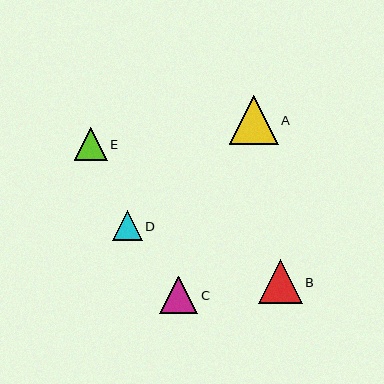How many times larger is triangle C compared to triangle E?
Triangle C is approximately 1.1 times the size of triangle E.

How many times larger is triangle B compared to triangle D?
Triangle B is approximately 1.5 times the size of triangle D.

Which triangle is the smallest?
Triangle D is the smallest with a size of approximately 30 pixels.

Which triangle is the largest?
Triangle A is the largest with a size of approximately 49 pixels.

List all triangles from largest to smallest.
From largest to smallest: A, B, C, E, D.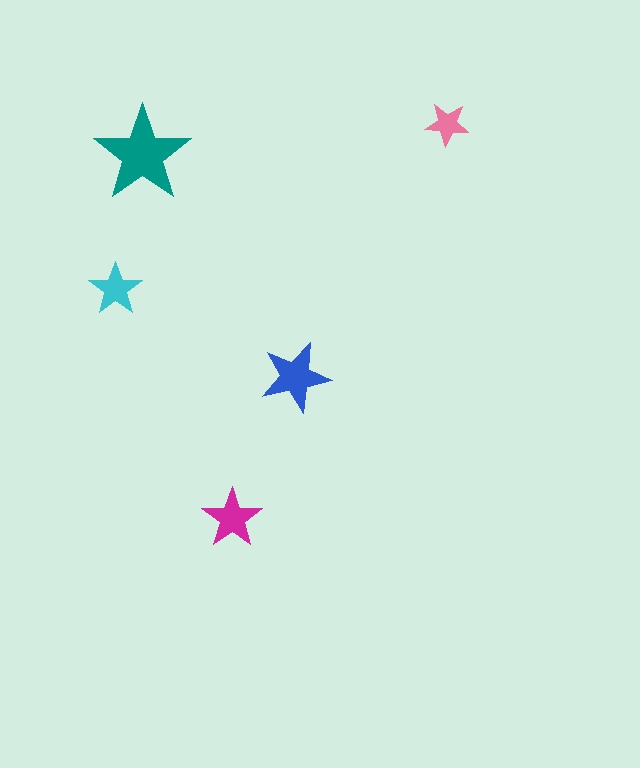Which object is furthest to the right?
The pink star is rightmost.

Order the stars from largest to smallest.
the teal one, the blue one, the magenta one, the cyan one, the pink one.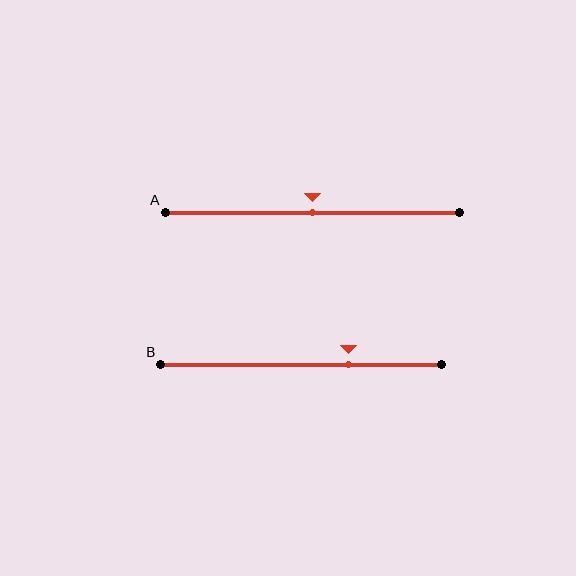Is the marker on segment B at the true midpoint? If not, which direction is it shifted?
No, the marker on segment B is shifted to the right by about 17% of the segment length.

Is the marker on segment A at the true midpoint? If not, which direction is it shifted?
Yes, the marker on segment A is at the true midpoint.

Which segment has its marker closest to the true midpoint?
Segment A has its marker closest to the true midpoint.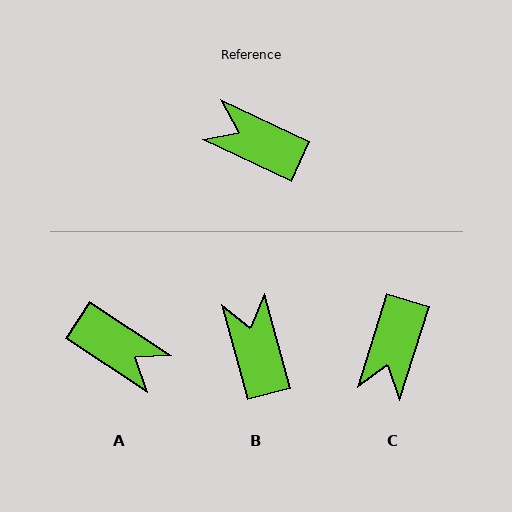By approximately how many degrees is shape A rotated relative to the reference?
Approximately 172 degrees counter-clockwise.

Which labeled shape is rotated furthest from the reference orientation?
A, about 172 degrees away.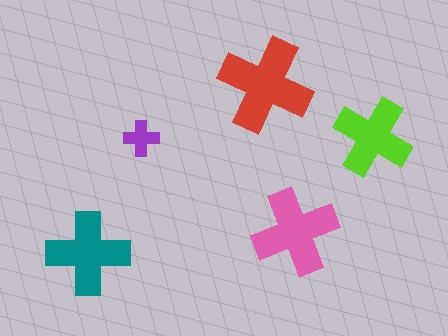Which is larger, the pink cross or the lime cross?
The pink one.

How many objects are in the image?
There are 5 objects in the image.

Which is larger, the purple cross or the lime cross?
The lime one.